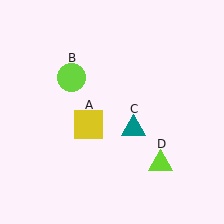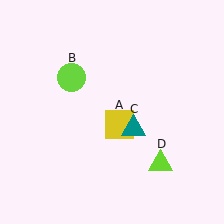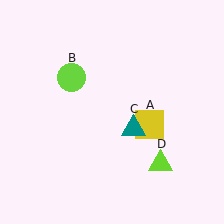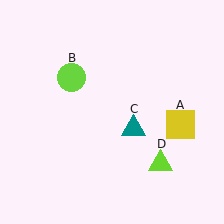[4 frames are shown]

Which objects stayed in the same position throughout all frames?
Lime circle (object B) and teal triangle (object C) and lime triangle (object D) remained stationary.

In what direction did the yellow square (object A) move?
The yellow square (object A) moved right.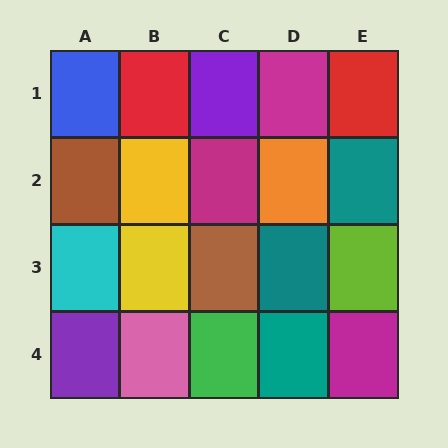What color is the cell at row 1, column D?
Magenta.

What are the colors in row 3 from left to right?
Cyan, yellow, brown, teal, lime.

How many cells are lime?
1 cell is lime.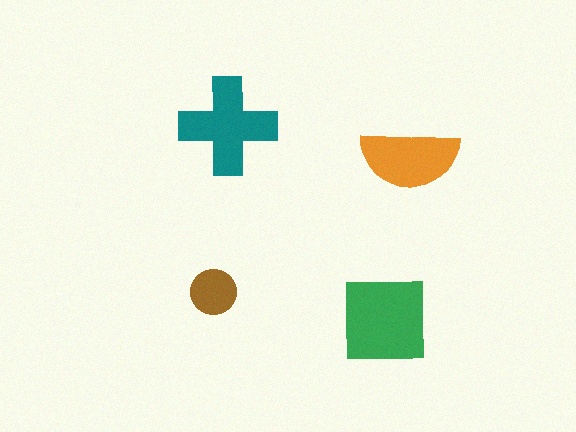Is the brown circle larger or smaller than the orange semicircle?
Smaller.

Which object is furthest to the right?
The orange semicircle is rightmost.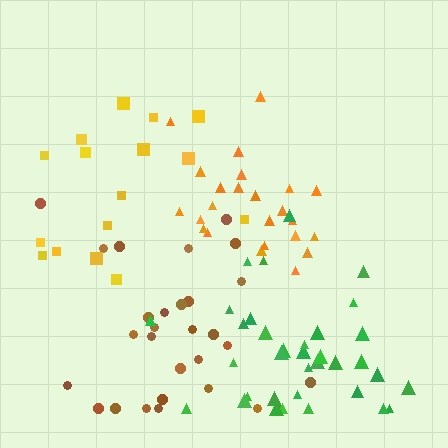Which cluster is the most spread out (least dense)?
Yellow.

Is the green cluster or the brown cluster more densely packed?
Green.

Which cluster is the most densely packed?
Orange.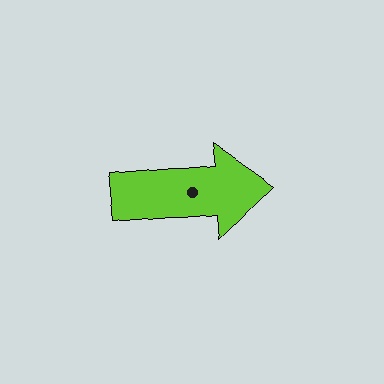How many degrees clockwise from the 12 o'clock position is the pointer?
Approximately 85 degrees.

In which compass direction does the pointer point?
East.